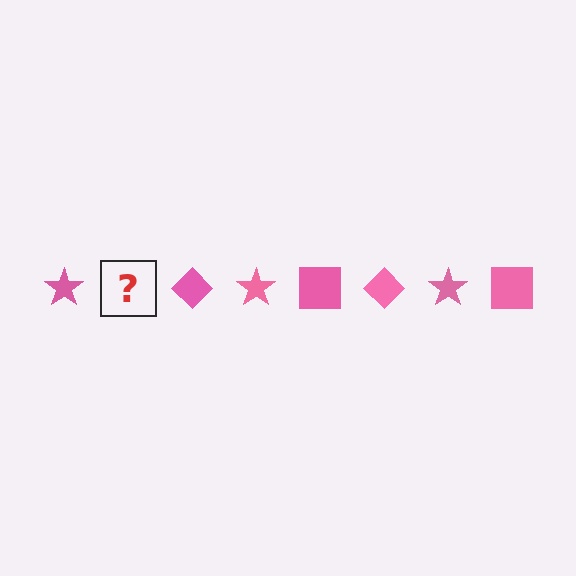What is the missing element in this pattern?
The missing element is a pink square.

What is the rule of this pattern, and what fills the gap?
The rule is that the pattern cycles through star, square, diamond shapes in pink. The gap should be filled with a pink square.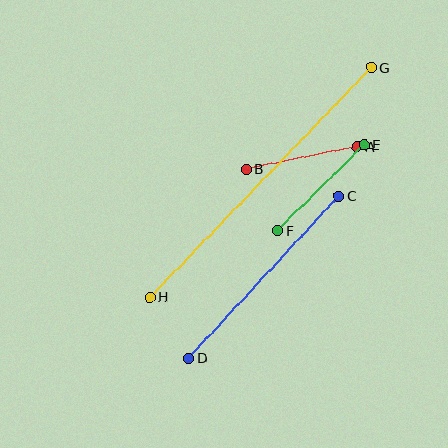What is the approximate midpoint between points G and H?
The midpoint is at approximately (261, 182) pixels.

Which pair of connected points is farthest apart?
Points G and H are farthest apart.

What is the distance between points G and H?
The distance is approximately 319 pixels.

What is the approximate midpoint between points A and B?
The midpoint is at approximately (302, 158) pixels.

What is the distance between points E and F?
The distance is approximately 122 pixels.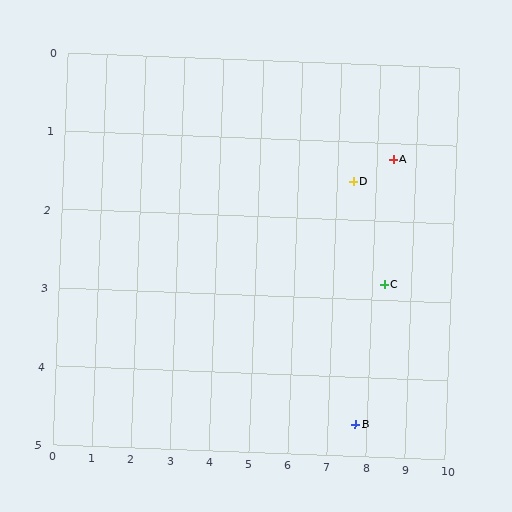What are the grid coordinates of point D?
Point D is at approximately (7.4, 1.5).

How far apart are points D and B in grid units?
Points D and B are about 3.1 grid units apart.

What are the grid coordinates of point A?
Point A is at approximately (8.4, 1.2).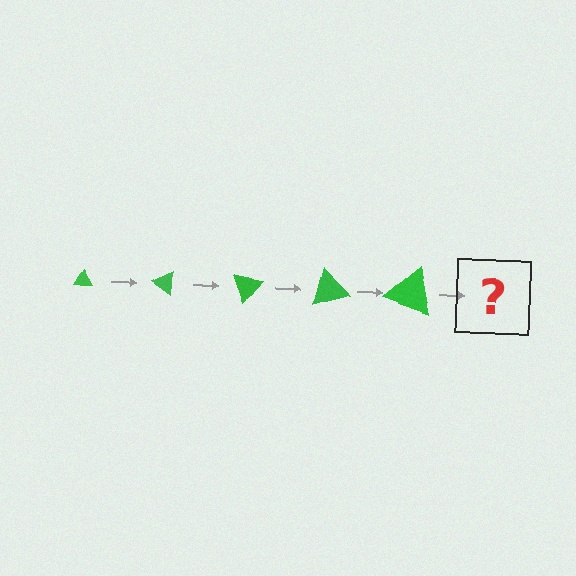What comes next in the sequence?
The next element should be a triangle, larger than the previous one and rotated 175 degrees from the start.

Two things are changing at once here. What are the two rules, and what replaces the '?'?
The two rules are that the triangle grows larger each step and it rotates 35 degrees each step. The '?' should be a triangle, larger than the previous one and rotated 175 degrees from the start.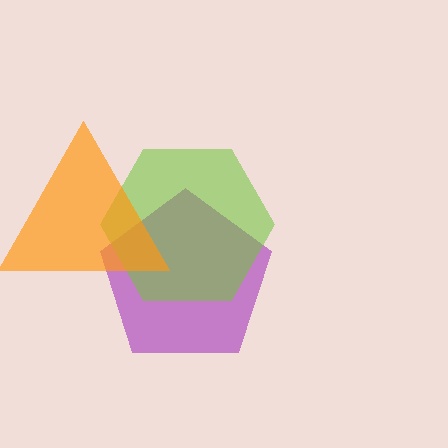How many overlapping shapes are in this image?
There are 3 overlapping shapes in the image.